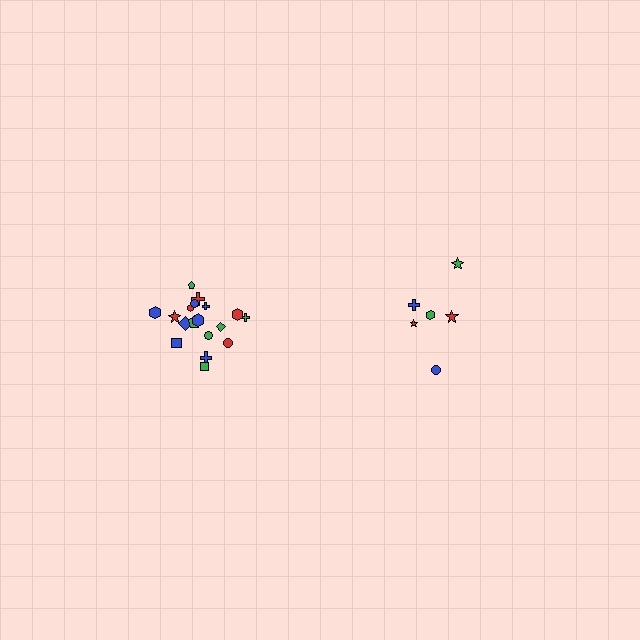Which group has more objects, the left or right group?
The left group.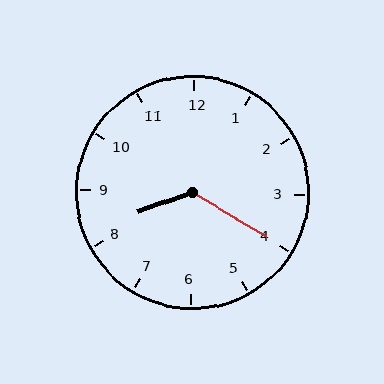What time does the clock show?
8:20.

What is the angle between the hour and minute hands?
Approximately 130 degrees.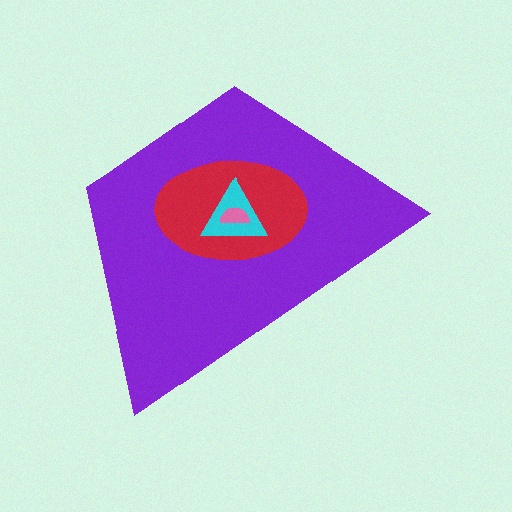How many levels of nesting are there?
4.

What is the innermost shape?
The pink semicircle.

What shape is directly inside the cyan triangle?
The pink semicircle.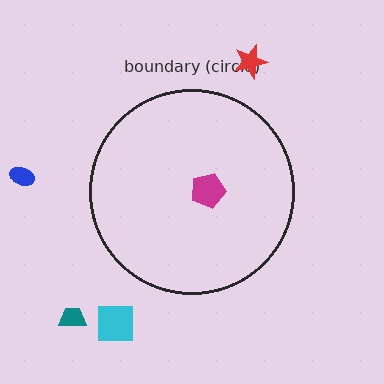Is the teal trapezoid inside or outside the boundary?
Outside.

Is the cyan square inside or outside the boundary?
Outside.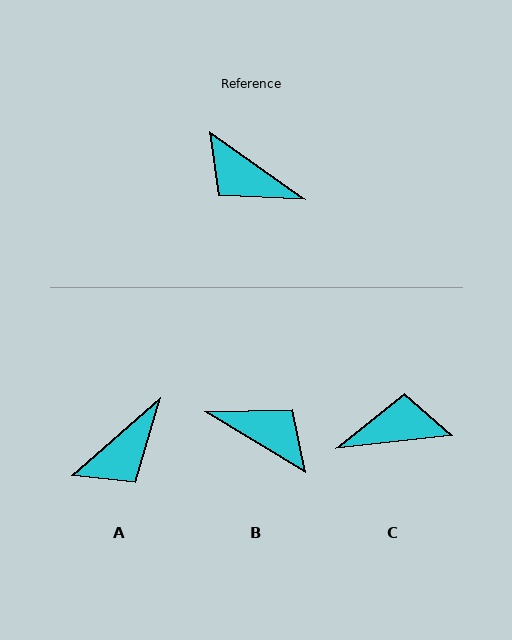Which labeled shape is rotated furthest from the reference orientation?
B, about 176 degrees away.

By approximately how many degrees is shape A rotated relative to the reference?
Approximately 76 degrees counter-clockwise.